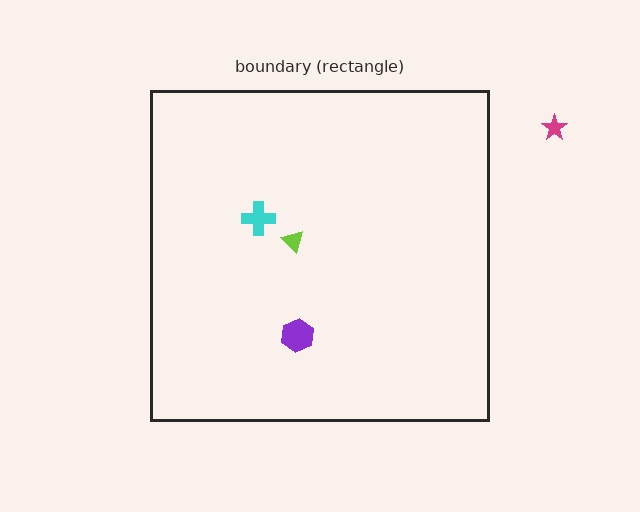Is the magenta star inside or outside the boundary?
Outside.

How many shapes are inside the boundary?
3 inside, 1 outside.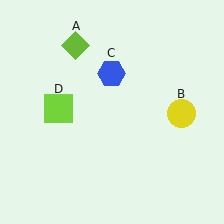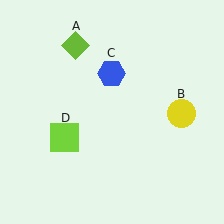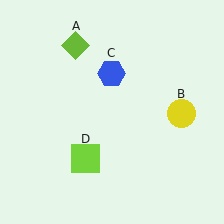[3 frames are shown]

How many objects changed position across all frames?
1 object changed position: lime square (object D).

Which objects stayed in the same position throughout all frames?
Lime diamond (object A) and yellow circle (object B) and blue hexagon (object C) remained stationary.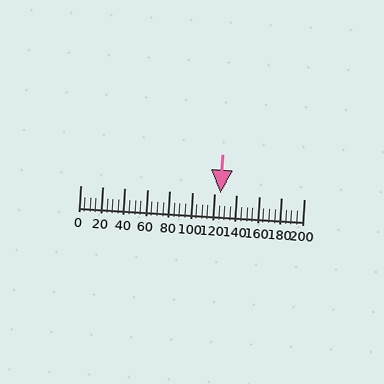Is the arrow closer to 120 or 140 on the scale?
The arrow is closer to 120.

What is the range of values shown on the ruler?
The ruler shows values from 0 to 200.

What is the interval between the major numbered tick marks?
The major tick marks are spaced 20 units apart.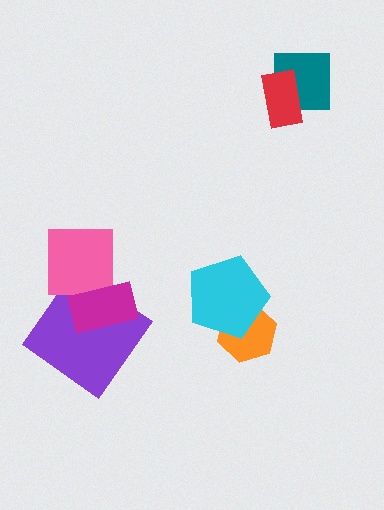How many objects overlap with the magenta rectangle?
2 objects overlap with the magenta rectangle.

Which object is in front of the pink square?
The magenta rectangle is in front of the pink square.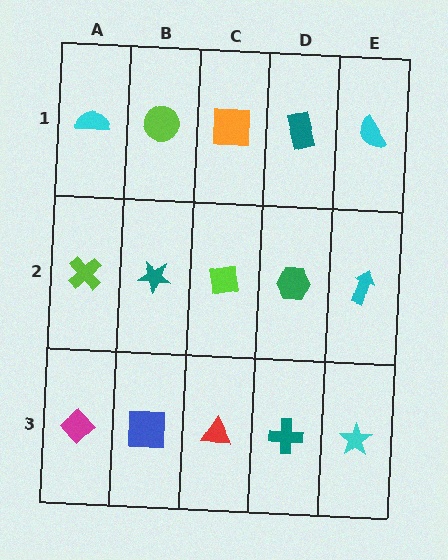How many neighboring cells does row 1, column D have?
3.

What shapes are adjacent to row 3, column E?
A cyan arrow (row 2, column E), a teal cross (row 3, column D).